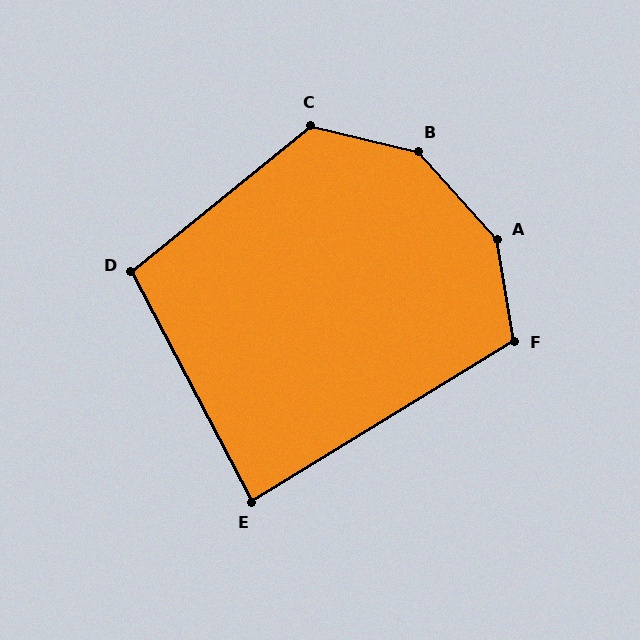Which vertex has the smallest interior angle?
E, at approximately 86 degrees.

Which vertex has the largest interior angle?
A, at approximately 147 degrees.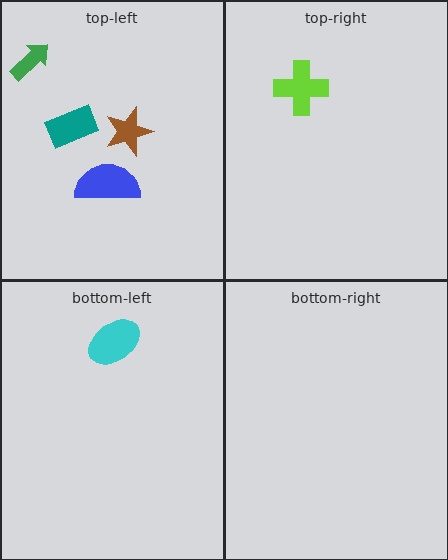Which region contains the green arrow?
The top-left region.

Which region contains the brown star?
The top-left region.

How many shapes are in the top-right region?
1.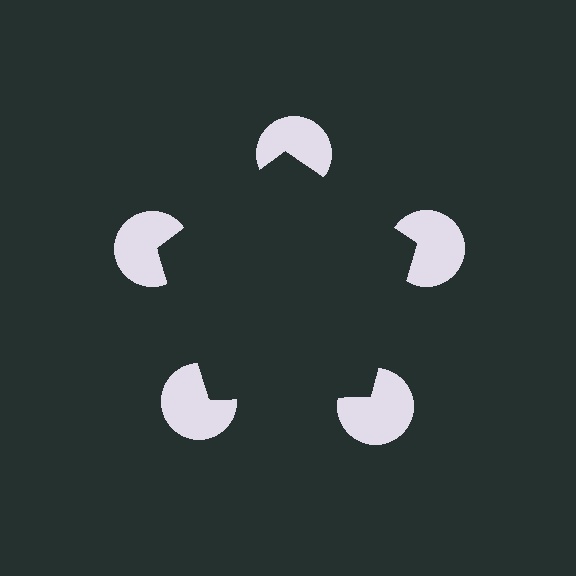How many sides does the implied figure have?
5 sides.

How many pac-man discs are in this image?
There are 5 — one at each vertex of the illusory pentagon.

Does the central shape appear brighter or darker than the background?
It typically appears slightly darker than the background, even though no actual brightness change is drawn.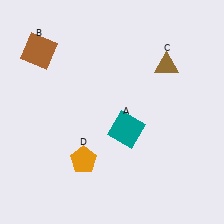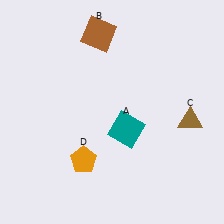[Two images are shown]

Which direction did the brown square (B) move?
The brown square (B) moved right.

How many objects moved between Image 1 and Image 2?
2 objects moved between the two images.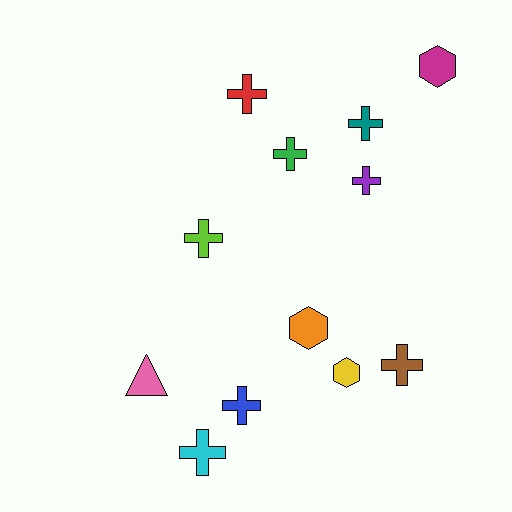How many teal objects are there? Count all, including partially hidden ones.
There is 1 teal object.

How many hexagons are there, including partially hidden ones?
There are 3 hexagons.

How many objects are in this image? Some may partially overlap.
There are 12 objects.